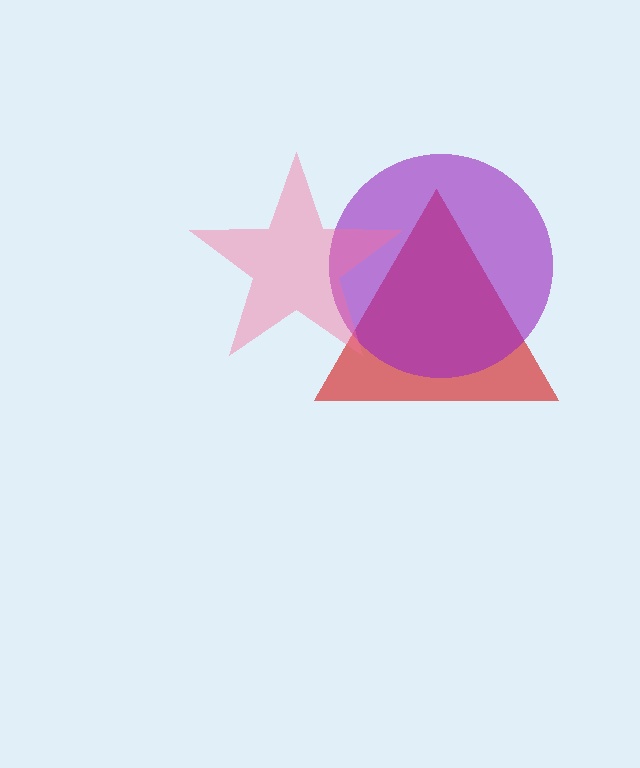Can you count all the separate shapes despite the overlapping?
Yes, there are 3 separate shapes.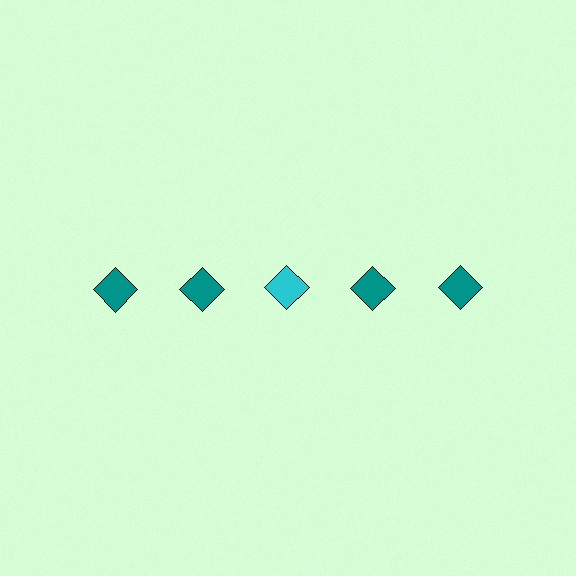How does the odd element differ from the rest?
It has a different color: cyan instead of teal.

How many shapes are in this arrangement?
There are 5 shapes arranged in a grid pattern.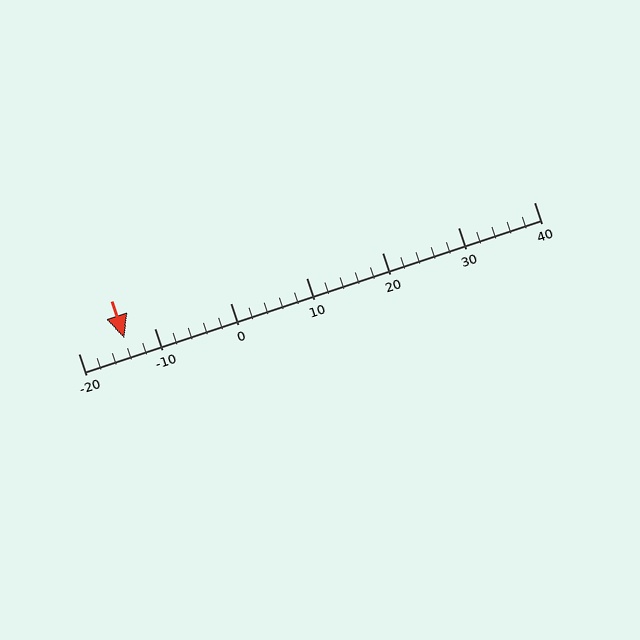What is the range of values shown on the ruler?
The ruler shows values from -20 to 40.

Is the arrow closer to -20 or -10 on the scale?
The arrow is closer to -10.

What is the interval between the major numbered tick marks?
The major tick marks are spaced 10 units apart.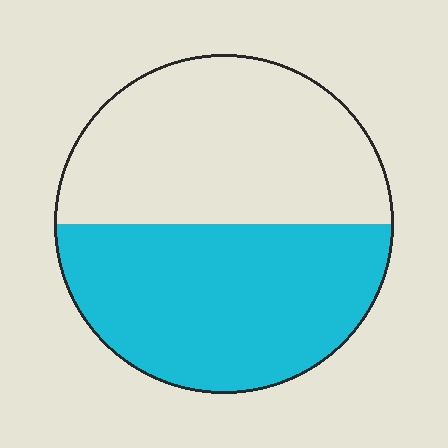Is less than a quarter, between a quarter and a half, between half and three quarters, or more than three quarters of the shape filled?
Between half and three quarters.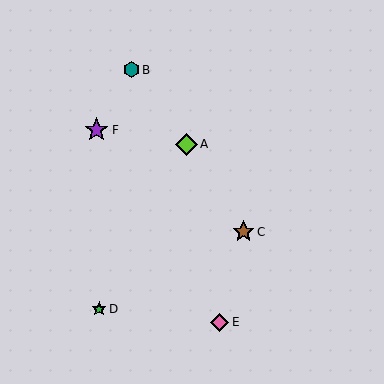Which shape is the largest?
The purple star (labeled F) is the largest.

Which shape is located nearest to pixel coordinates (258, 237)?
The brown star (labeled C) at (244, 232) is nearest to that location.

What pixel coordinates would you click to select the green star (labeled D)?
Click at (99, 309) to select the green star D.